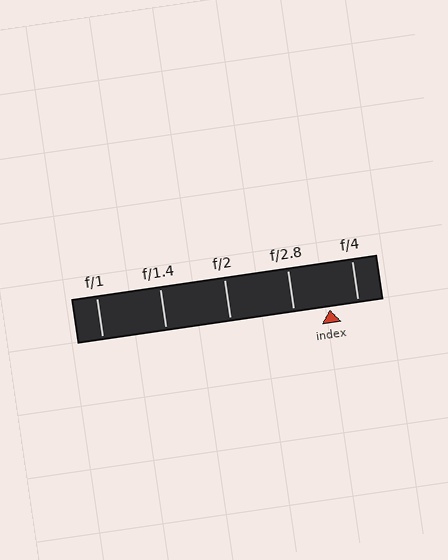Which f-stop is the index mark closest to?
The index mark is closest to f/4.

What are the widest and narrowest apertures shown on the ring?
The widest aperture shown is f/1 and the narrowest is f/4.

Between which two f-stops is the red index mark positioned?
The index mark is between f/2.8 and f/4.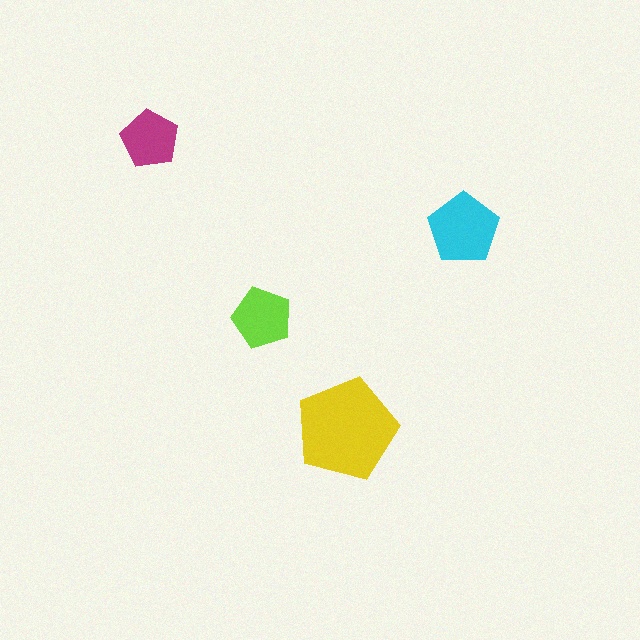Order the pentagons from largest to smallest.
the yellow one, the cyan one, the lime one, the magenta one.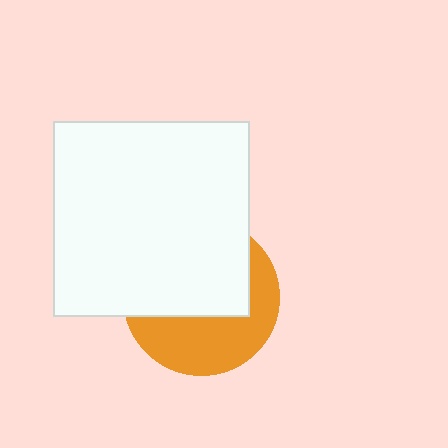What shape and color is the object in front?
The object in front is a white square.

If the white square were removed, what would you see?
You would see the complete orange circle.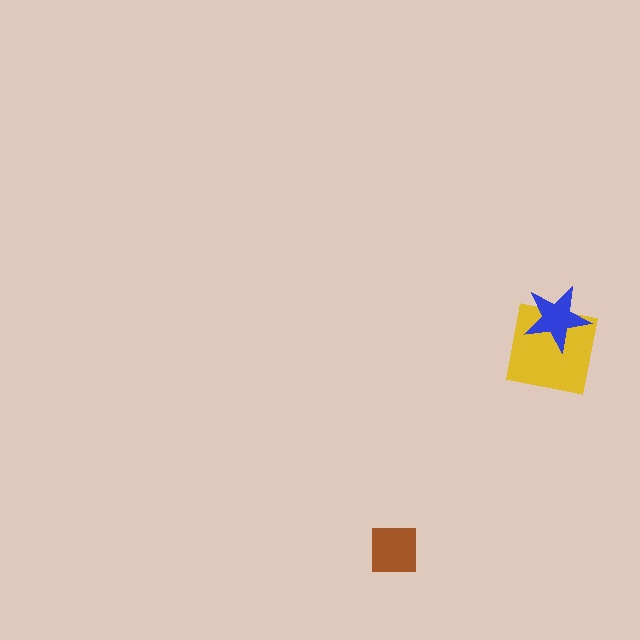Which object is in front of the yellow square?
The blue star is in front of the yellow square.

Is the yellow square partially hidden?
Yes, it is partially covered by another shape.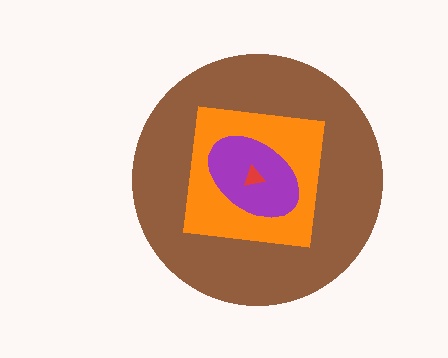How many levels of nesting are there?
4.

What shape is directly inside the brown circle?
The orange square.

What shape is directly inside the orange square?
The purple ellipse.